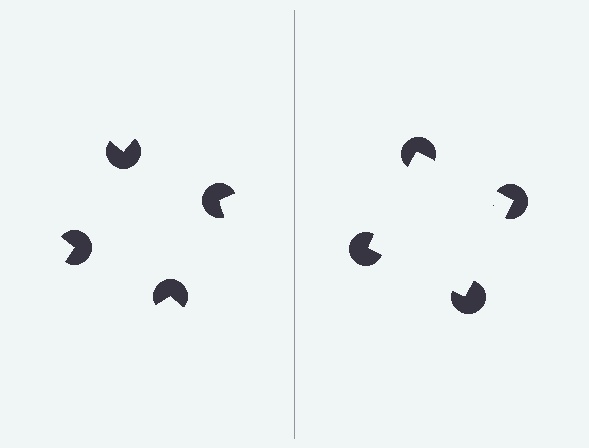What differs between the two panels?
The pac-man discs are positioned identically on both sides; only the wedge orientations differ. On the right they align to a square; on the left they are misaligned.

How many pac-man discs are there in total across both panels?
8 — 4 on each side.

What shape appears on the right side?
An illusory square.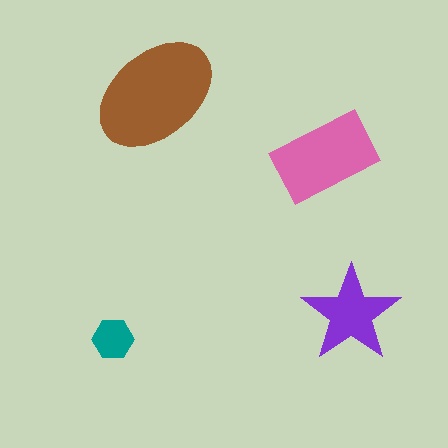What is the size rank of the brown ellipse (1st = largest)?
1st.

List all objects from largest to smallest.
The brown ellipse, the pink rectangle, the purple star, the teal hexagon.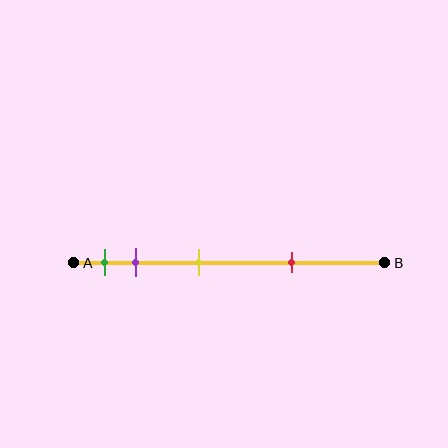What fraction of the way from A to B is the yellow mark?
The yellow mark is approximately 40% (0.4) of the way from A to B.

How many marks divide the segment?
There are 4 marks dividing the segment.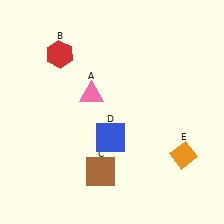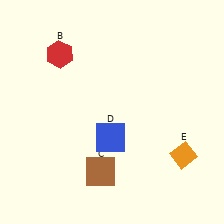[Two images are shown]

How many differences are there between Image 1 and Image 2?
There is 1 difference between the two images.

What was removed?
The pink triangle (A) was removed in Image 2.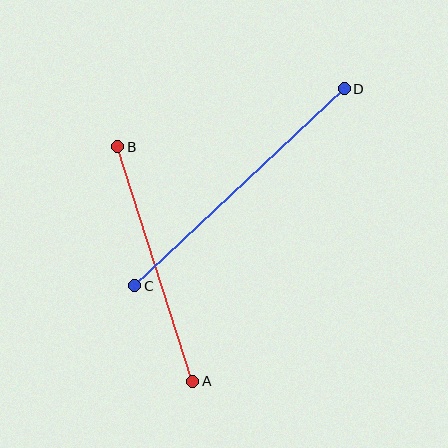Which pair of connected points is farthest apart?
Points C and D are farthest apart.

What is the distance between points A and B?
The distance is approximately 246 pixels.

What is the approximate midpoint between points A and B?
The midpoint is at approximately (155, 264) pixels.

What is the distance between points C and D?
The distance is approximately 288 pixels.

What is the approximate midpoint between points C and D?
The midpoint is at approximately (240, 187) pixels.